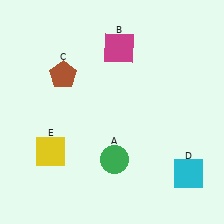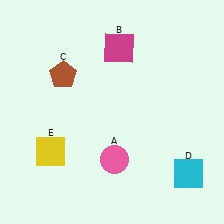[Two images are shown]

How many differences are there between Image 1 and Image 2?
There is 1 difference between the two images.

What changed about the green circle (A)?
In Image 1, A is green. In Image 2, it changed to pink.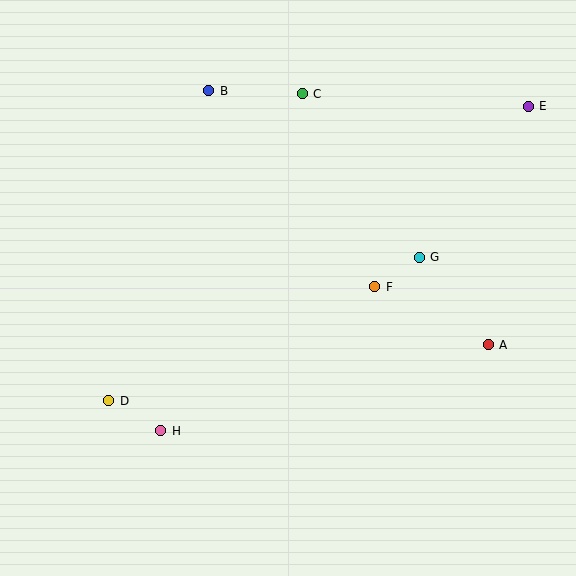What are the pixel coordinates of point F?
Point F is at (375, 287).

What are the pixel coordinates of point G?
Point G is at (419, 257).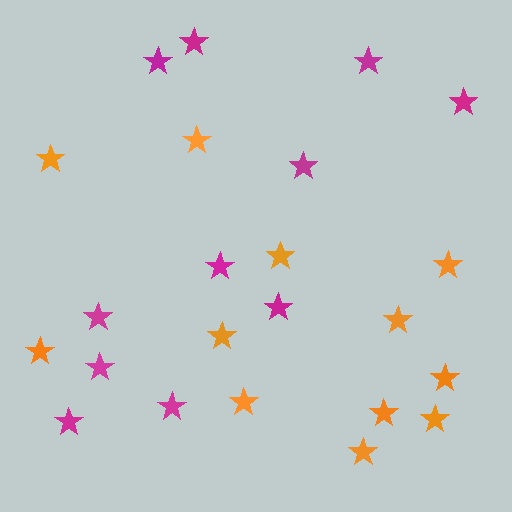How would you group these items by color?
There are 2 groups: one group of magenta stars (11) and one group of orange stars (12).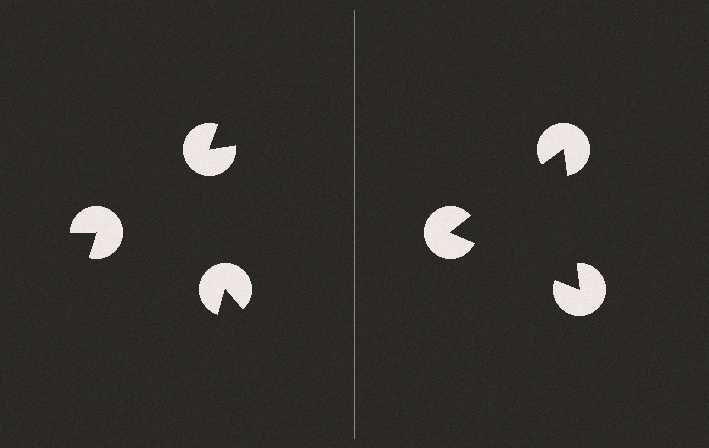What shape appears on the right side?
An illusory triangle.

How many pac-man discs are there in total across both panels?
6 — 3 on each side.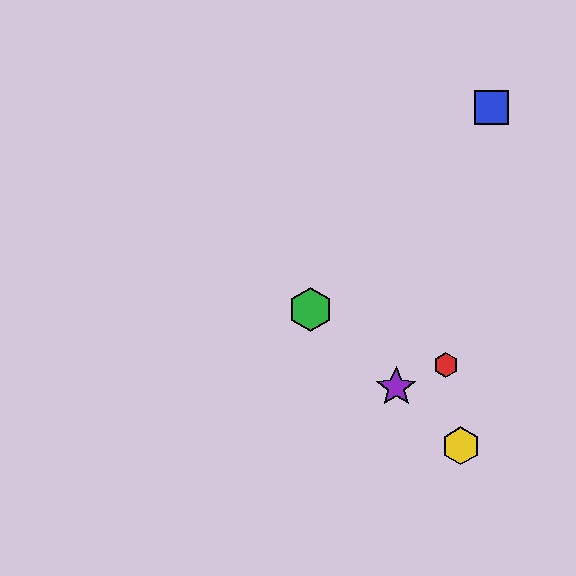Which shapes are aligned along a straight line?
The green hexagon, the yellow hexagon, the purple star are aligned along a straight line.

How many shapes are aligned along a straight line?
3 shapes (the green hexagon, the yellow hexagon, the purple star) are aligned along a straight line.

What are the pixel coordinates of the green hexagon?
The green hexagon is at (310, 310).